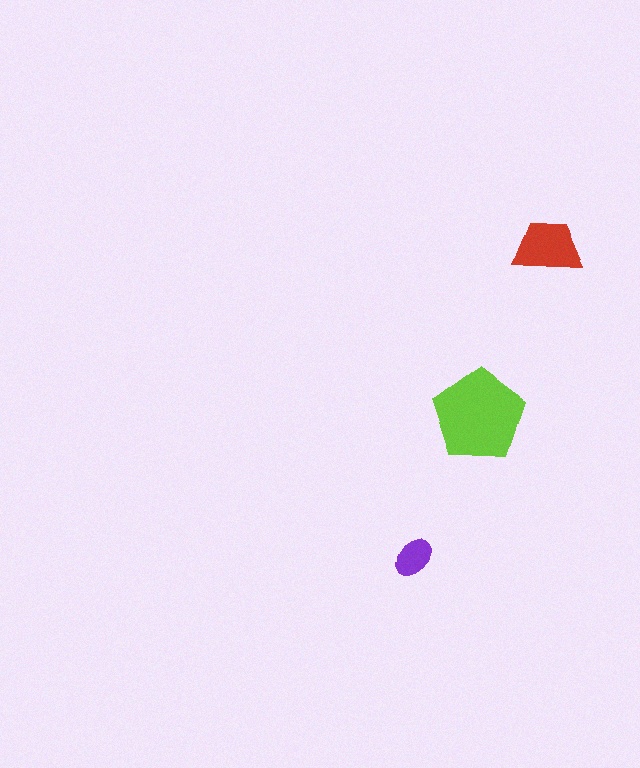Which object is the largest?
The lime pentagon.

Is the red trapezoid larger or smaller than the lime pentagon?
Smaller.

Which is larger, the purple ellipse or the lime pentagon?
The lime pentagon.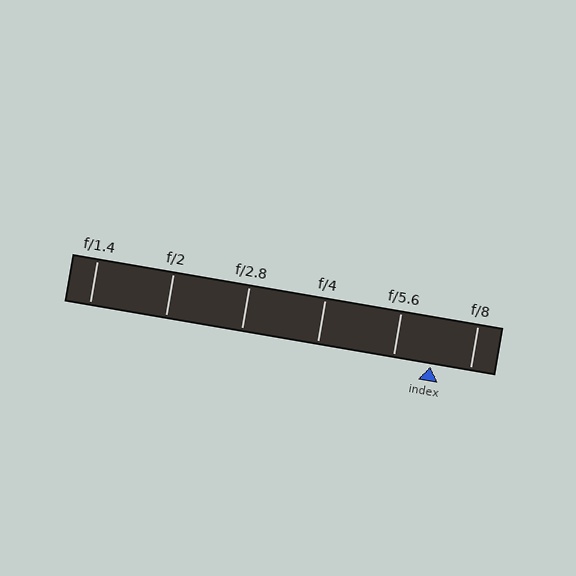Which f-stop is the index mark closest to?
The index mark is closest to f/5.6.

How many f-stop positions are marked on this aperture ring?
There are 6 f-stop positions marked.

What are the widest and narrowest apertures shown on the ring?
The widest aperture shown is f/1.4 and the narrowest is f/8.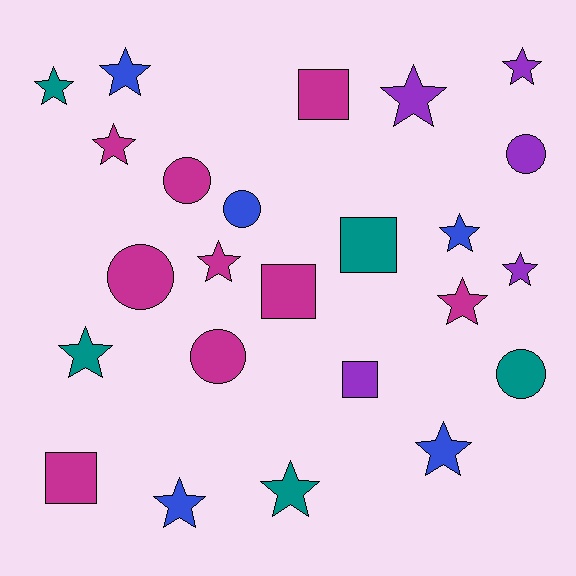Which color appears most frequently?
Magenta, with 9 objects.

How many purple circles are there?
There is 1 purple circle.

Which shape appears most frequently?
Star, with 13 objects.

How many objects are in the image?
There are 24 objects.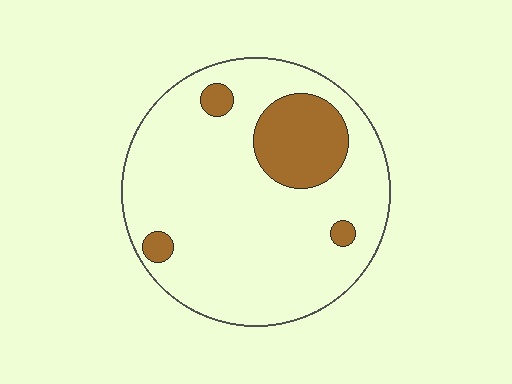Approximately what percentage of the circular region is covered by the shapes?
Approximately 15%.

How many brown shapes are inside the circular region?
4.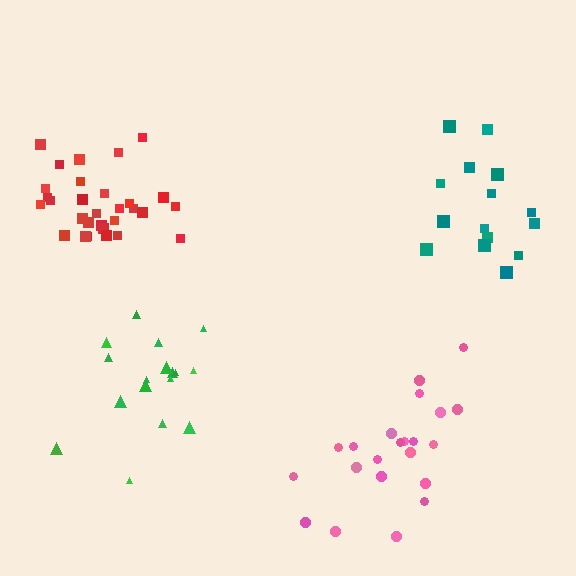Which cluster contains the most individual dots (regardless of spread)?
Red (30).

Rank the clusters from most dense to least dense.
red, pink, teal, green.